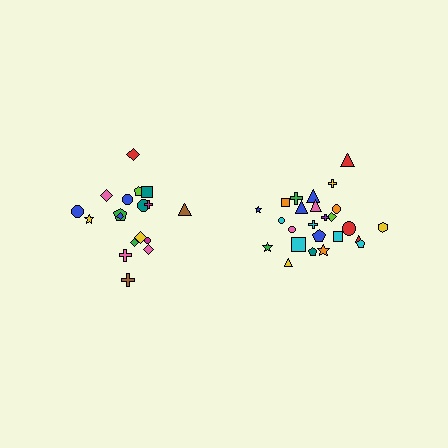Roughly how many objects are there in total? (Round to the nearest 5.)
Roughly 45 objects in total.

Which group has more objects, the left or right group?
The right group.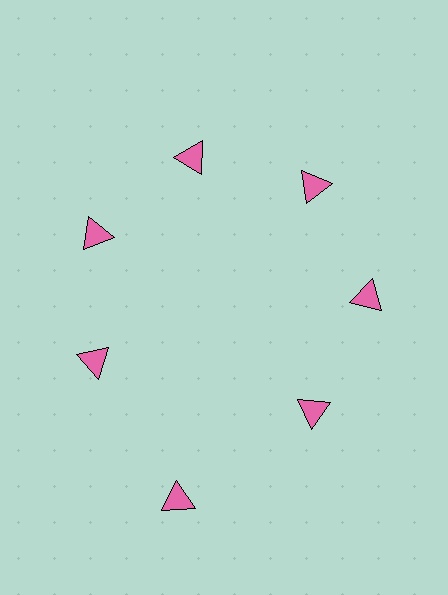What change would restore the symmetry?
The symmetry would be restored by moving it inward, back onto the ring so that all 7 triangles sit at equal angles and equal distance from the center.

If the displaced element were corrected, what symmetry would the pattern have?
It would have 7-fold rotational symmetry — the pattern would map onto itself every 51 degrees.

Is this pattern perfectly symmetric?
No. The 7 pink triangles are arranged in a ring, but one element near the 6 o'clock position is pushed outward from the center, breaking the 7-fold rotational symmetry.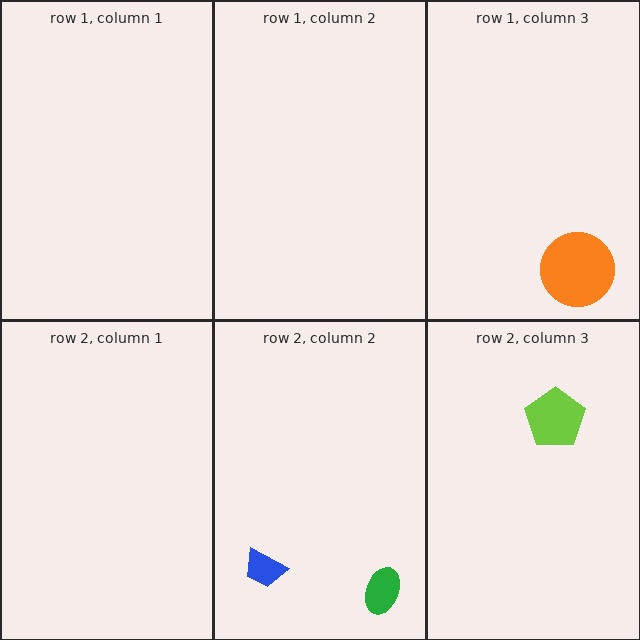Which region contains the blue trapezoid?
The row 2, column 2 region.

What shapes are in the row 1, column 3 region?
The orange circle.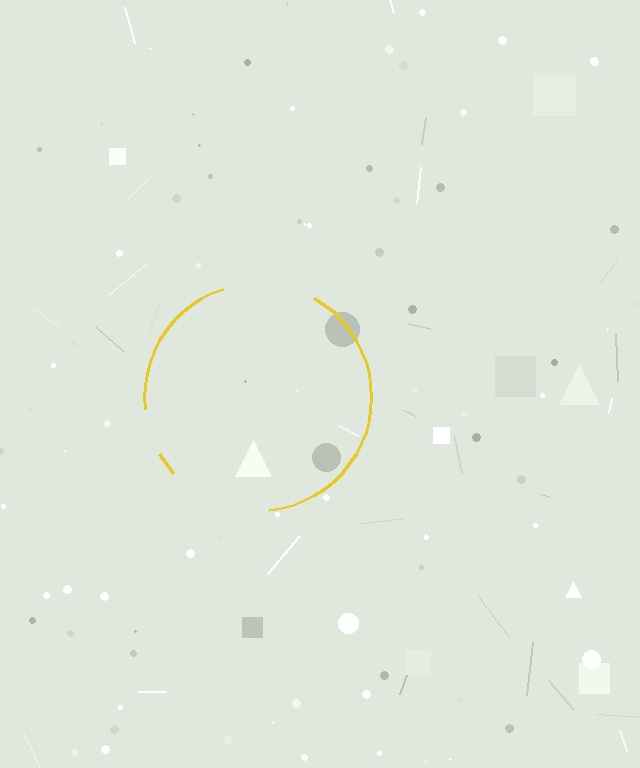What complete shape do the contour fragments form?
The contour fragments form a circle.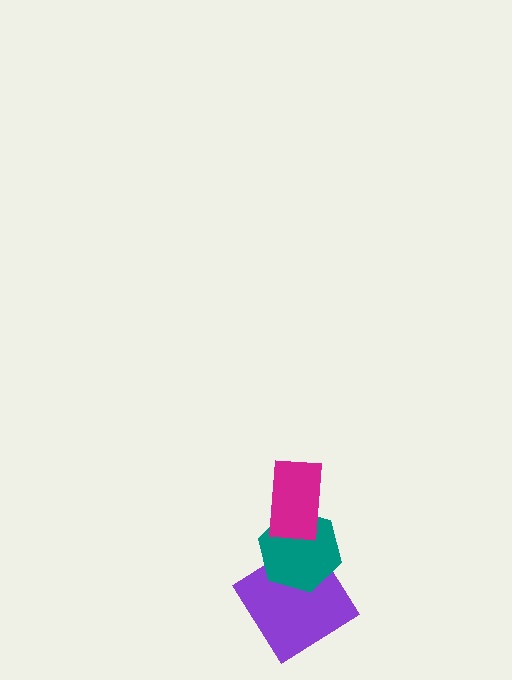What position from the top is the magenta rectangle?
The magenta rectangle is 1st from the top.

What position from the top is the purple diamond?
The purple diamond is 3rd from the top.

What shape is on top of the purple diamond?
The teal hexagon is on top of the purple diamond.